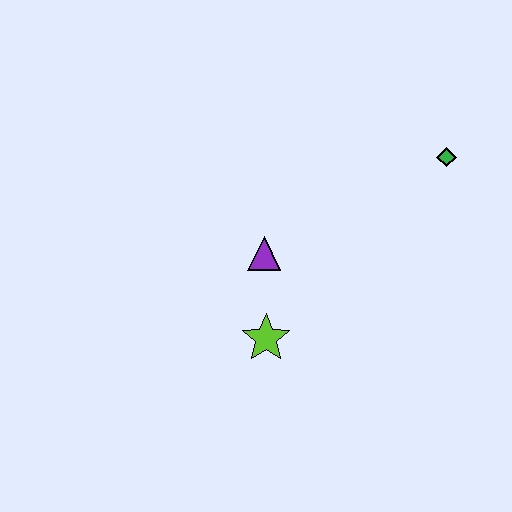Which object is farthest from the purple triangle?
The green diamond is farthest from the purple triangle.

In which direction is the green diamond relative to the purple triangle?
The green diamond is to the right of the purple triangle.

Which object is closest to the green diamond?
The purple triangle is closest to the green diamond.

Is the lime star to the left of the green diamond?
Yes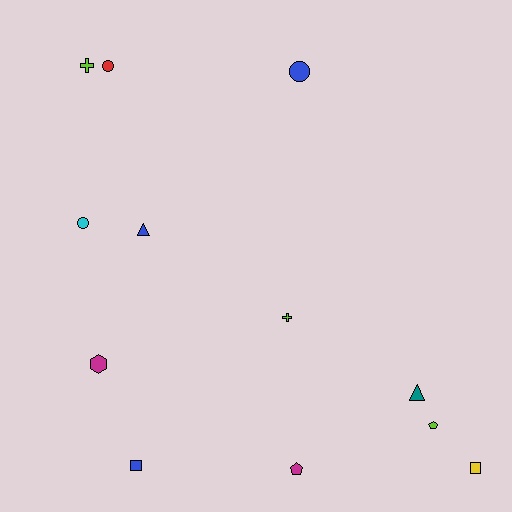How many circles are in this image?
There are 3 circles.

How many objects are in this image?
There are 12 objects.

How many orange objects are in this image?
There are no orange objects.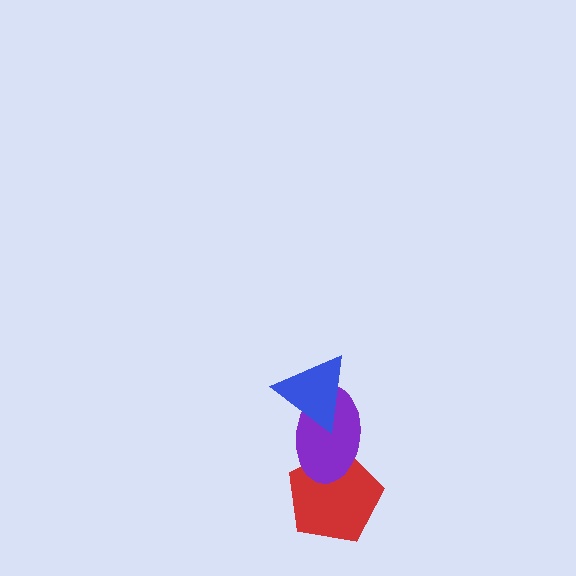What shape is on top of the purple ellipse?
The blue triangle is on top of the purple ellipse.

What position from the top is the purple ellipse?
The purple ellipse is 2nd from the top.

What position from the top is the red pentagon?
The red pentagon is 3rd from the top.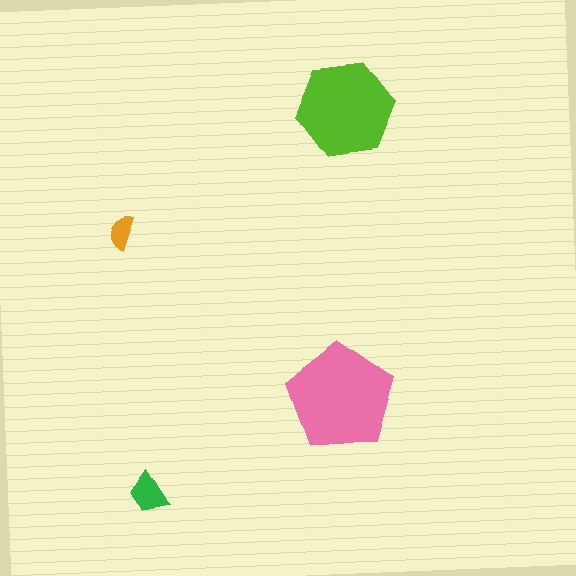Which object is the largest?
The pink pentagon.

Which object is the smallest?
The orange semicircle.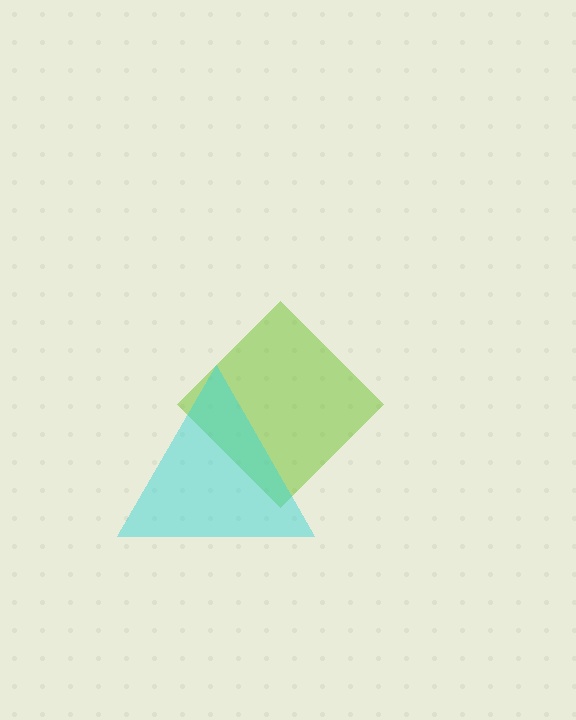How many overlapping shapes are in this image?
There are 2 overlapping shapes in the image.